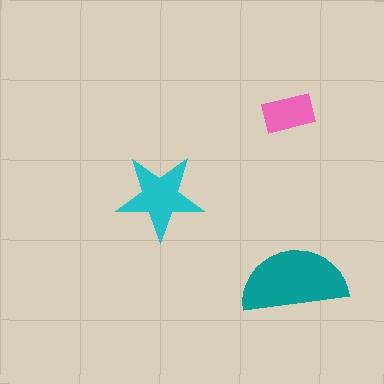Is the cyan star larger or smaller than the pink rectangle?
Larger.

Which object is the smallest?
The pink rectangle.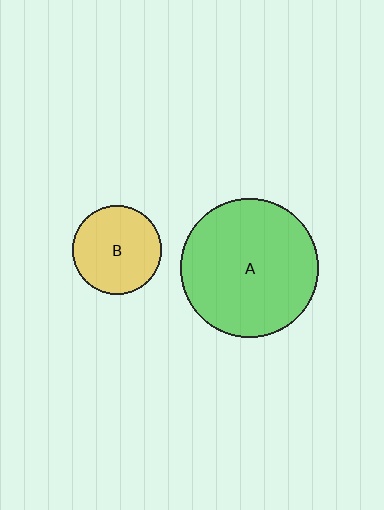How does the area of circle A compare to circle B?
Approximately 2.4 times.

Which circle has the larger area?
Circle A (green).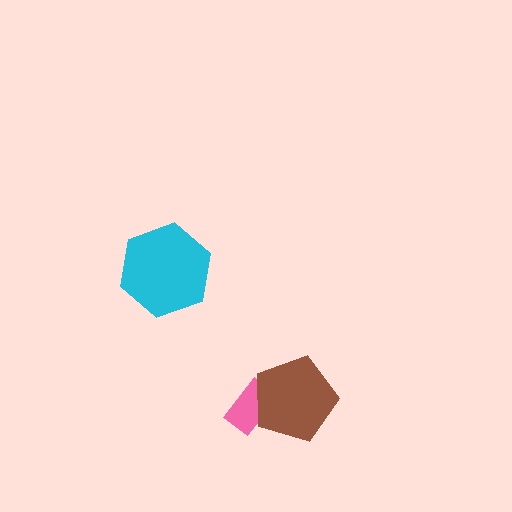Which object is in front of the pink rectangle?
The brown pentagon is in front of the pink rectangle.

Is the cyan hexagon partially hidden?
No, no other shape covers it.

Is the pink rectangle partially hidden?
Yes, it is partially covered by another shape.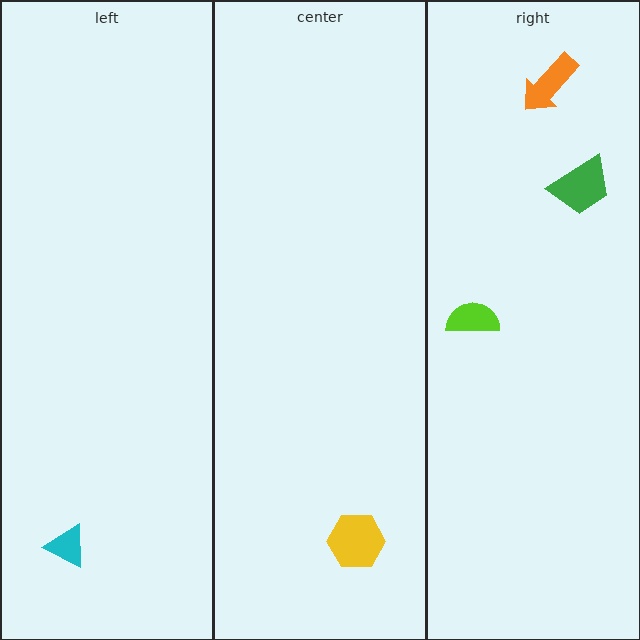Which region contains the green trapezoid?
The right region.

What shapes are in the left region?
The cyan triangle.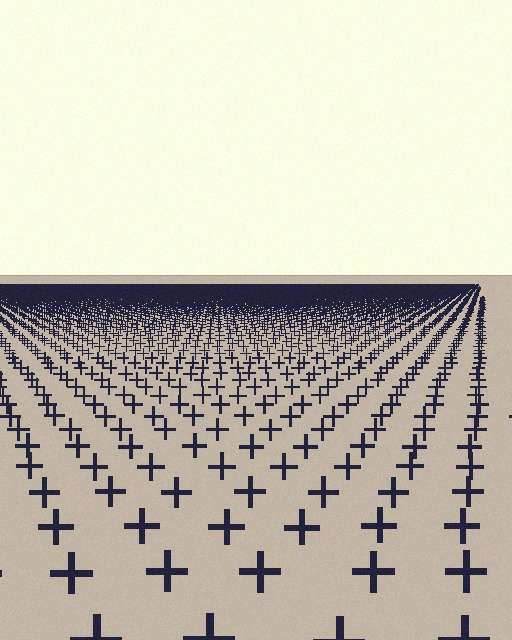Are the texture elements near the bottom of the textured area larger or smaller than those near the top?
Larger. Near the bottom, elements are closer to the viewer and appear at a bigger on-screen size.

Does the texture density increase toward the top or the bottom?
Density increases toward the top.